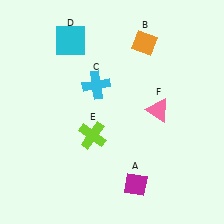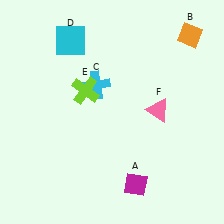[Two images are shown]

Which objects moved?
The objects that moved are: the orange diamond (B), the lime cross (E).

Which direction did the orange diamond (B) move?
The orange diamond (B) moved right.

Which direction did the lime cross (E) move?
The lime cross (E) moved up.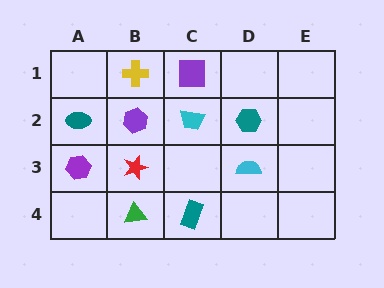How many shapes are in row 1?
2 shapes.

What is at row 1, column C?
A purple square.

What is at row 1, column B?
A yellow cross.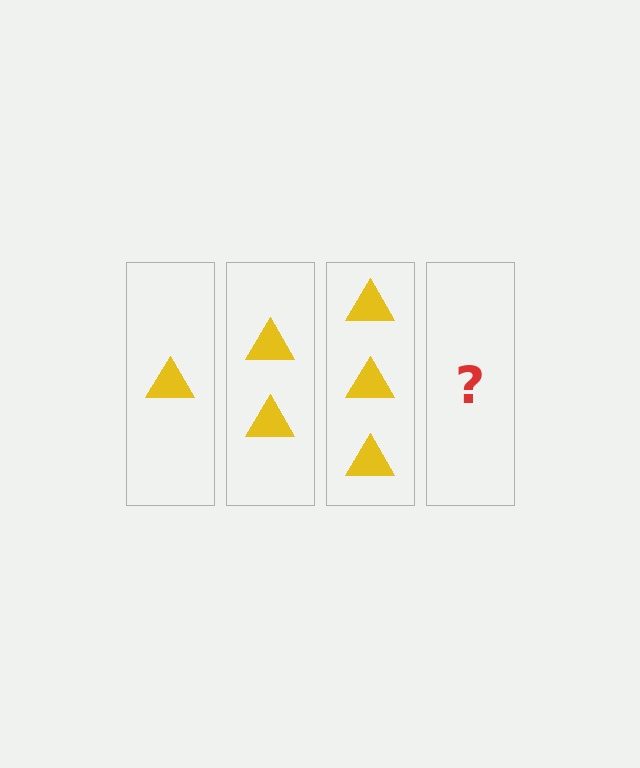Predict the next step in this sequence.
The next step is 4 triangles.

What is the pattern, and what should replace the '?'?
The pattern is that each step adds one more triangle. The '?' should be 4 triangles.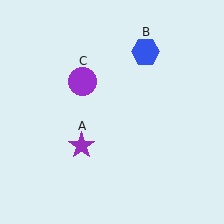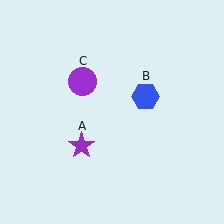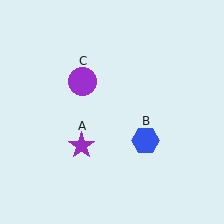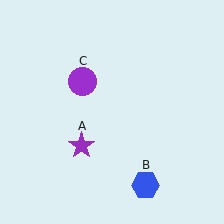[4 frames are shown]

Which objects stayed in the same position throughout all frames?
Purple star (object A) and purple circle (object C) remained stationary.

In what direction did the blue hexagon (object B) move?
The blue hexagon (object B) moved down.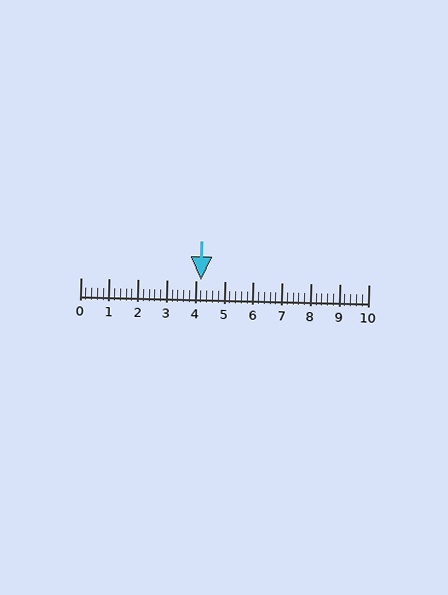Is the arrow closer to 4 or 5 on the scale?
The arrow is closer to 4.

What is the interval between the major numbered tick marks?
The major tick marks are spaced 1 units apart.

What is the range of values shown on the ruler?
The ruler shows values from 0 to 10.